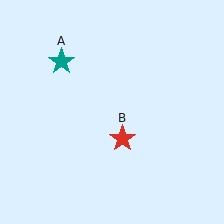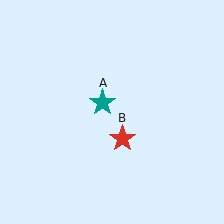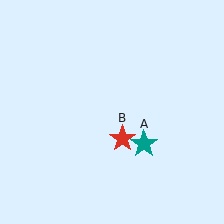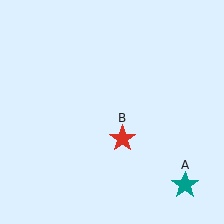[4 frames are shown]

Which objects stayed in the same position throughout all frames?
Red star (object B) remained stationary.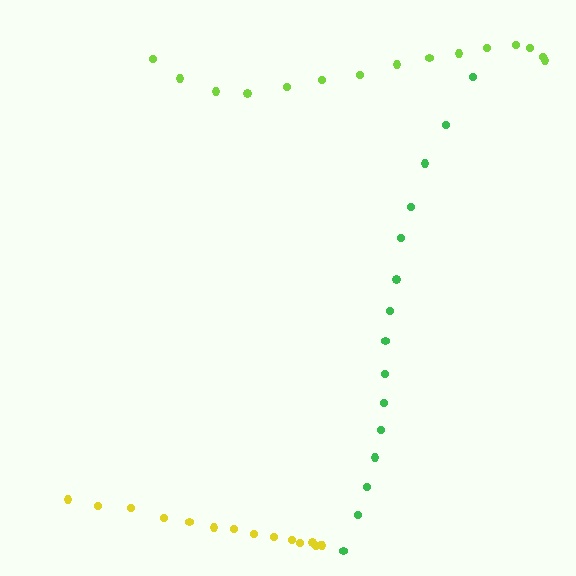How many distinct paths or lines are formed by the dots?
There are 3 distinct paths.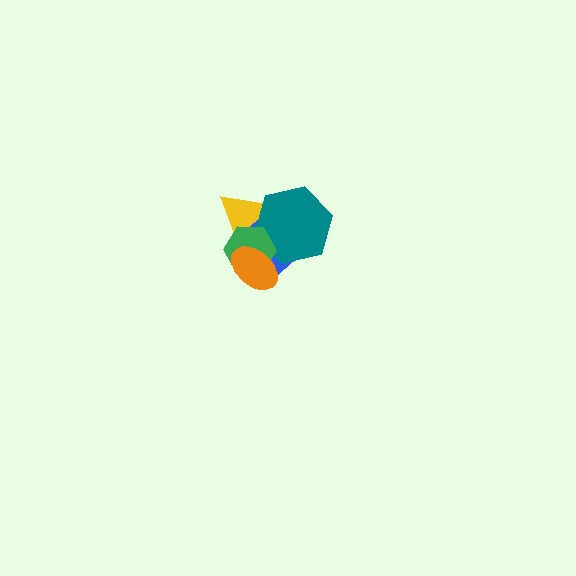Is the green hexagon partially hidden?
Yes, it is partially covered by another shape.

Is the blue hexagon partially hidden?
Yes, it is partially covered by another shape.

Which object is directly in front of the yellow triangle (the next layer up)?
The blue hexagon is directly in front of the yellow triangle.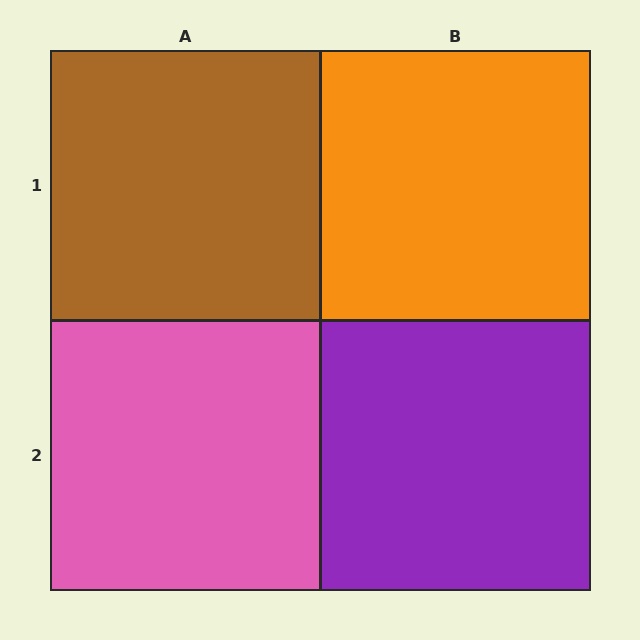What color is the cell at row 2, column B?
Purple.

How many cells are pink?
1 cell is pink.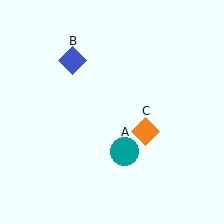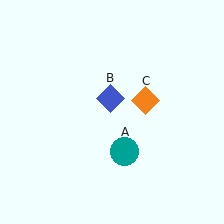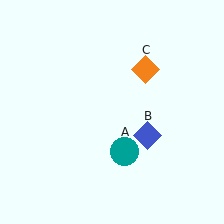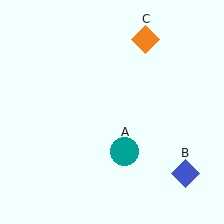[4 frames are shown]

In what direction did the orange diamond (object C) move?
The orange diamond (object C) moved up.